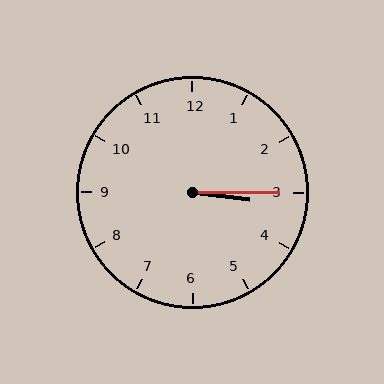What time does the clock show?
3:15.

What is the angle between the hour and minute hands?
Approximately 8 degrees.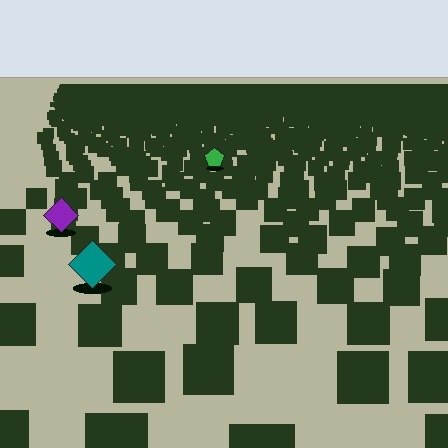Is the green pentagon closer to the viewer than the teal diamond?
No. The teal diamond is closer — you can tell from the texture gradient: the ground texture is coarser near it.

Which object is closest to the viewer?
The teal diamond is closest. The texture marks near it are larger and more spread out.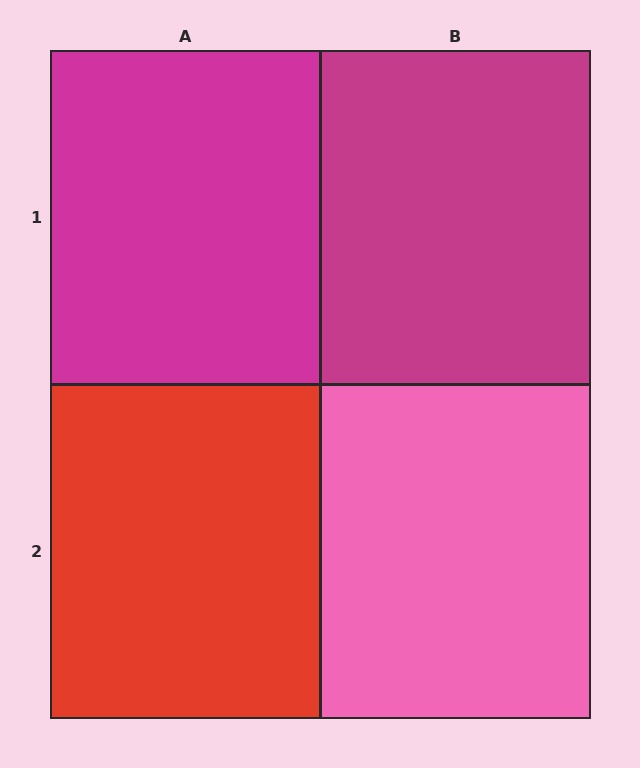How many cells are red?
1 cell is red.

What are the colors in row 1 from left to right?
Magenta, magenta.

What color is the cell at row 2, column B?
Pink.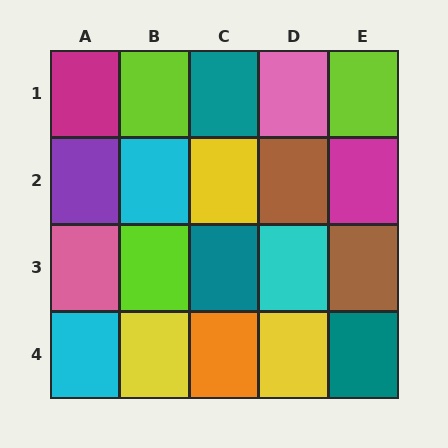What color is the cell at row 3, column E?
Brown.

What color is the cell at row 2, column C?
Yellow.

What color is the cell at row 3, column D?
Cyan.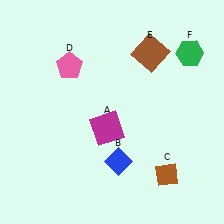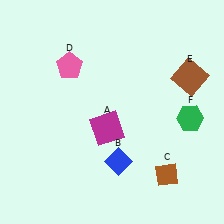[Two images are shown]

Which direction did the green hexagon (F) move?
The green hexagon (F) moved down.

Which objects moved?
The objects that moved are: the brown square (E), the green hexagon (F).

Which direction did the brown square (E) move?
The brown square (E) moved right.